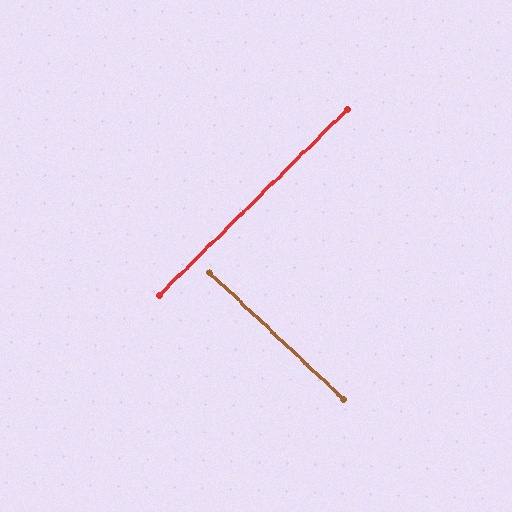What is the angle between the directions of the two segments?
Approximately 88 degrees.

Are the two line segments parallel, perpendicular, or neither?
Perpendicular — they meet at approximately 88°.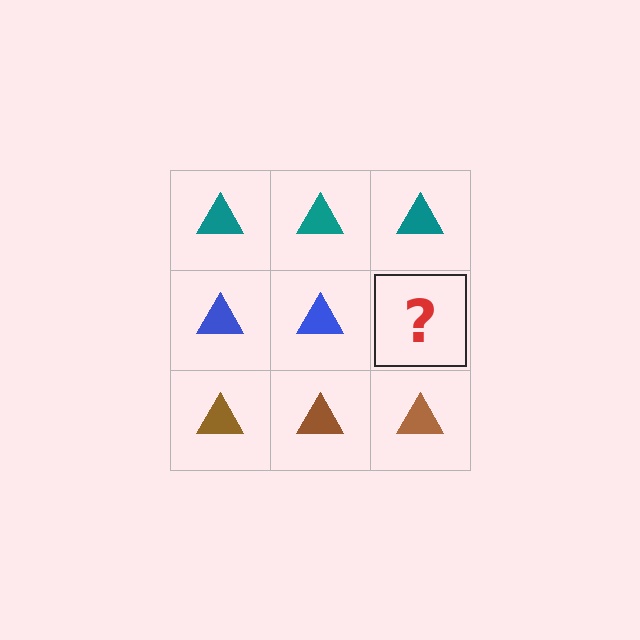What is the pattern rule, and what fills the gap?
The rule is that each row has a consistent color. The gap should be filled with a blue triangle.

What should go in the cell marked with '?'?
The missing cell should contain a blue triangle.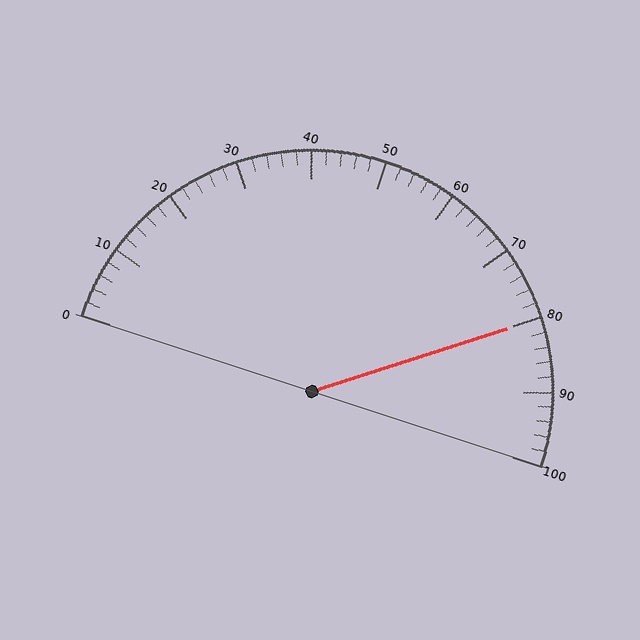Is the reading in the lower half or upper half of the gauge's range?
The reading is in the upper half of the range (0 to 100).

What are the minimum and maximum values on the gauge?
The gauge ranges from 0 to 100.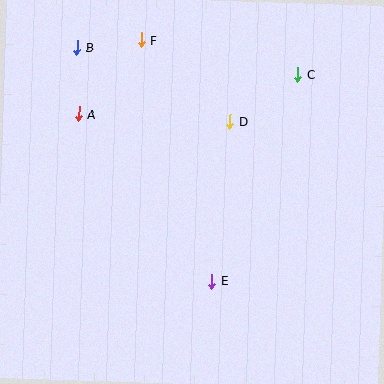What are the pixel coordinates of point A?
Point A is at (79, 114).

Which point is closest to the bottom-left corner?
Point E is closest to the bottom-left corner.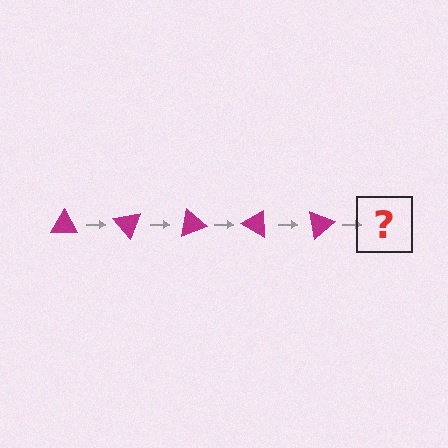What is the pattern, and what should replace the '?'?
The pattern is that the triangle rotates 50 degrees each step. The '?' should be a magenta triangle rotated 250 degrees.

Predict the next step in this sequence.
The next step is a magenta triangle rotated 250 degrees.